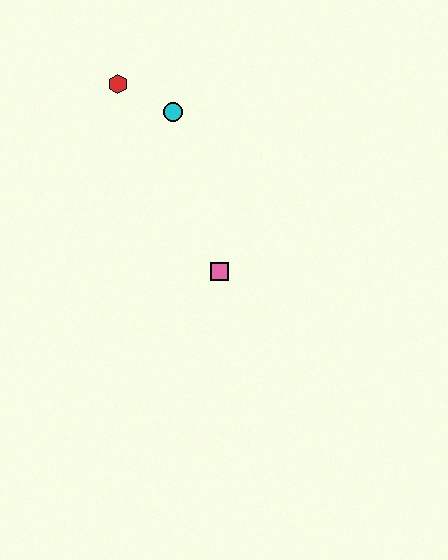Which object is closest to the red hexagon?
The cyan circle is closest to the red hexagon.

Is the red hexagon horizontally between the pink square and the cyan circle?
No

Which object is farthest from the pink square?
The red hexagon is farthest from the pink square.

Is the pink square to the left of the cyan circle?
No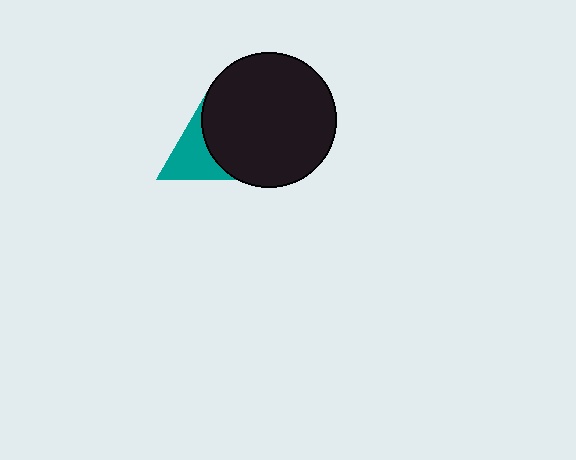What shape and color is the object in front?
The object in front is a black circle.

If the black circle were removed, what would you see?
You would see the complete teal triangle.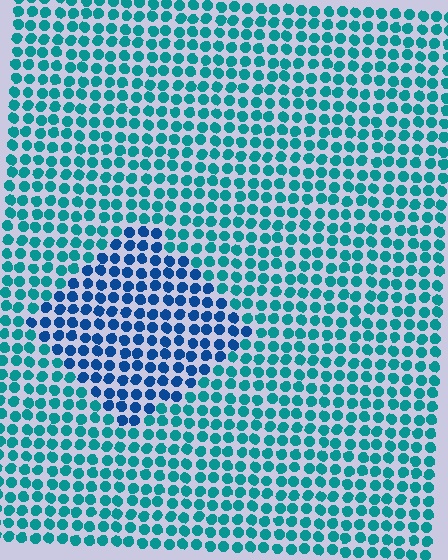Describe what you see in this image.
The image is filled with small teal elements in a uniform arrangement. A diamond-shaped region is visible where the elements are tinted to a slightly different hue, forming a subtle color boundary.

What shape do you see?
I see a diamond.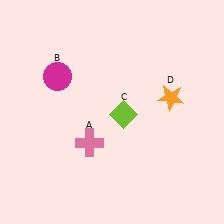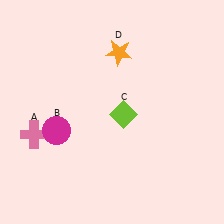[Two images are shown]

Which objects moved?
The objects that moved are: the pink cross (A), the magenta circle (B), the orange star (D).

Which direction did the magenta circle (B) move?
The magenta circle (B) moved down.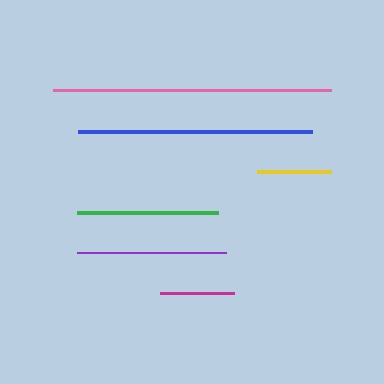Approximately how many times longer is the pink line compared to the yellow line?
The pink line is approximately 3.8 times the length of the yellow line.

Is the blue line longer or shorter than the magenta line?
The blue line is longer than the magenta line.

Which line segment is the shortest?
The yellow line is the shortest at approximately 74 pixels.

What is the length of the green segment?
The green segment is approximately 141 pixels long.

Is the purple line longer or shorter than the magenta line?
The purple line is longer than the magenta line.